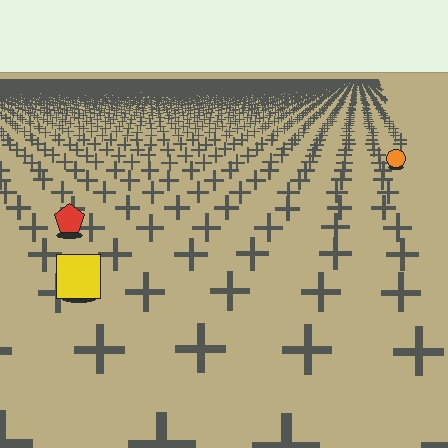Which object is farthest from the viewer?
The orange circle is farthest from the viewer. It appears smaller and the ground texture around it is denser.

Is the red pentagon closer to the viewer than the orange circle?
Yes. The red pentagon is closer — you can tell from the texture gradient: the ground texture is coarser near it.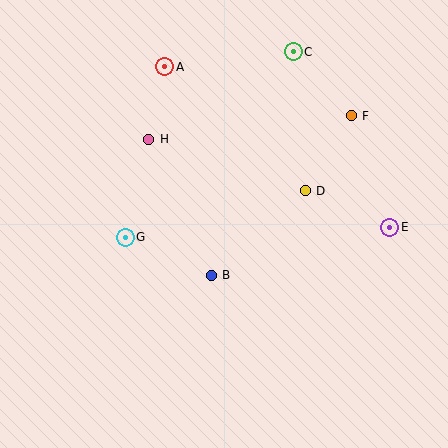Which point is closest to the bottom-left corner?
Point G is closest to the bottom-left corner.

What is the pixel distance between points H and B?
The distance between H and B is 150 pixels.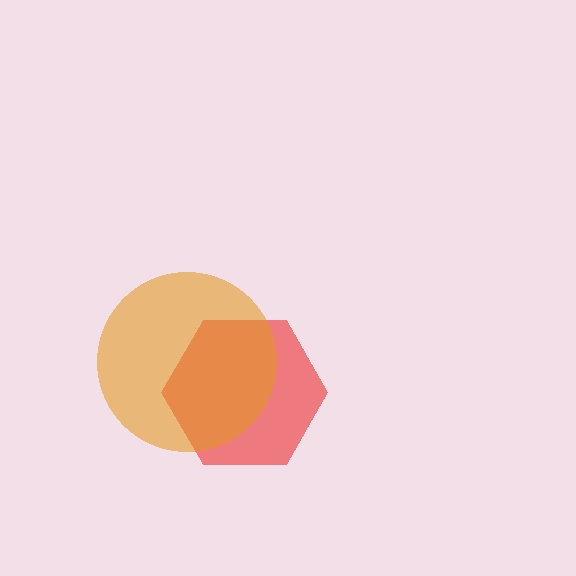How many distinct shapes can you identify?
There are 2 distinct shapes: a red hexagon, an orange circle.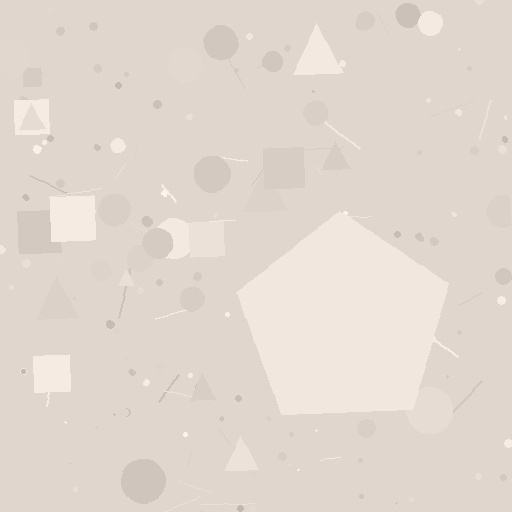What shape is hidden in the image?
A pentagon is hidden in the image.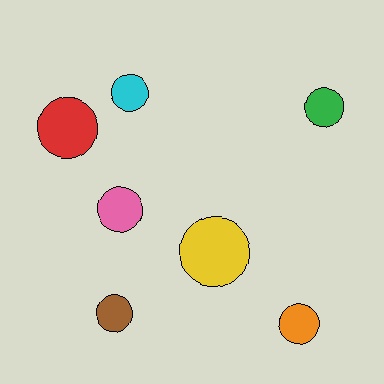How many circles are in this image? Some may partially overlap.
There are 7 circles.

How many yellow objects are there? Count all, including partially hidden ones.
There is 1 yellow object.